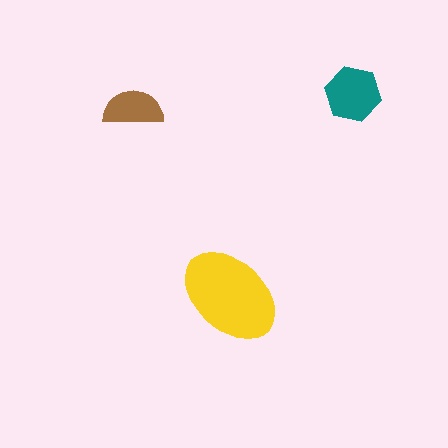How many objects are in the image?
There are 3 objects in the image.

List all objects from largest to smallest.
The yellow ellipse, the teal hexagon, the brown semicircle.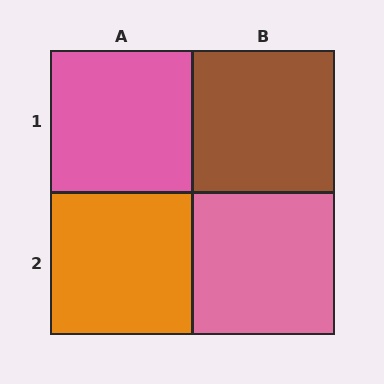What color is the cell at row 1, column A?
Pink.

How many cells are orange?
1 cell is orange.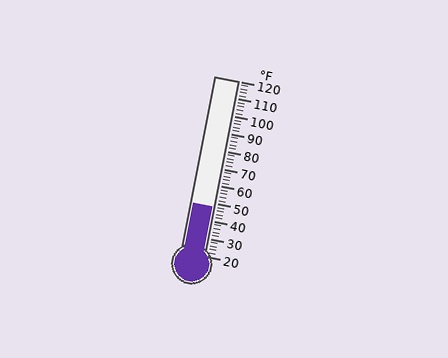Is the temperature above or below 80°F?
The temperature is below 80°F.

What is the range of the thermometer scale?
The thermometer scale ranges from 20°F to 120°F.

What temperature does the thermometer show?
The thermometer shows approximately 48°F.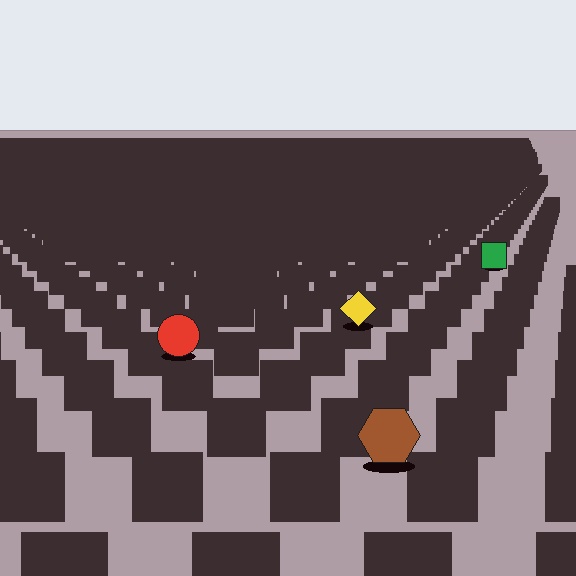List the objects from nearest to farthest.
From nearest to farthest: the brown hexagon, the red circle, the yellow diamond, the green square.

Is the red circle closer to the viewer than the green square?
Yes. The red circle is closer — you can tell from the texture gradient: the ground texture is coarser near it.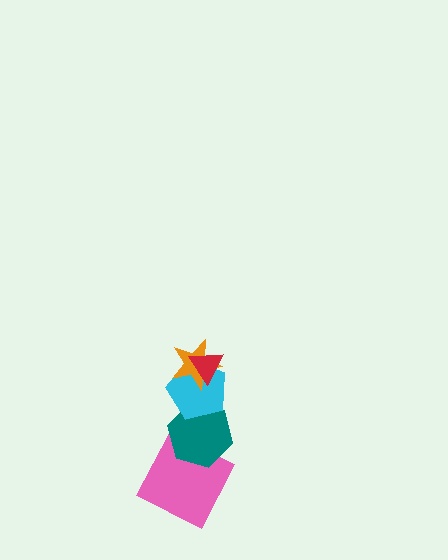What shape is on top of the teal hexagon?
The cyan pentagon is on top of the teal hexagon.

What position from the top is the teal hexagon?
The teal hexagon is 4th from the top.